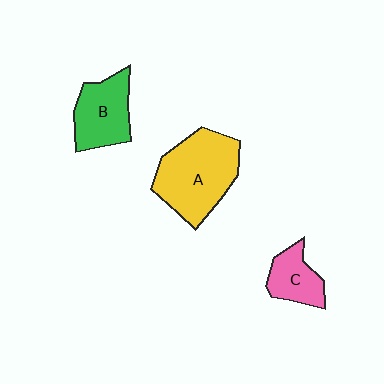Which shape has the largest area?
Shape A (yellow).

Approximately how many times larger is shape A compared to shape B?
Approximately 1.5 times.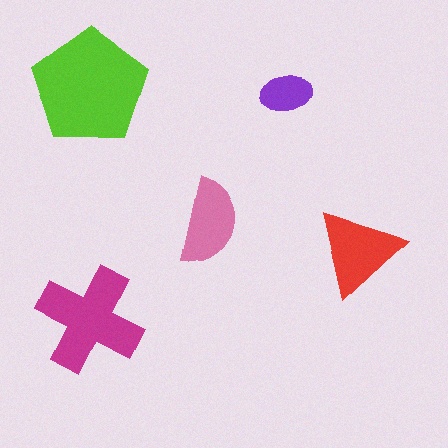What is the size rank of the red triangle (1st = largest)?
3rd.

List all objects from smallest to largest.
The purple ellipse, the pink semicircle, the red triangle, the magenta cross, the lime pentagon.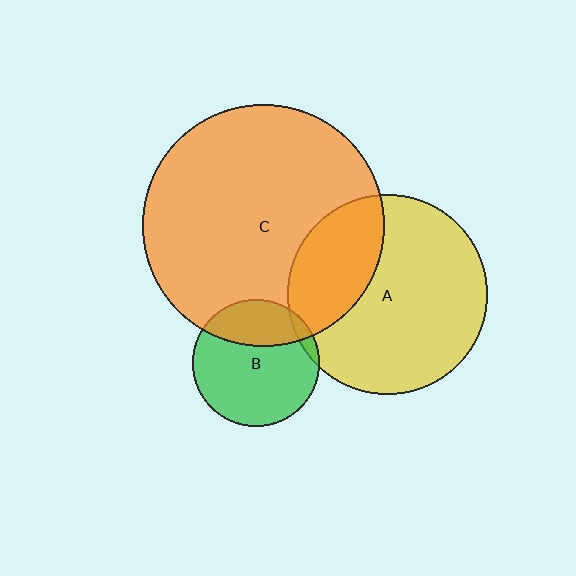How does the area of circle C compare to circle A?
Approximately 1.5 times.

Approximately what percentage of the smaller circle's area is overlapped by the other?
Approximately 5%.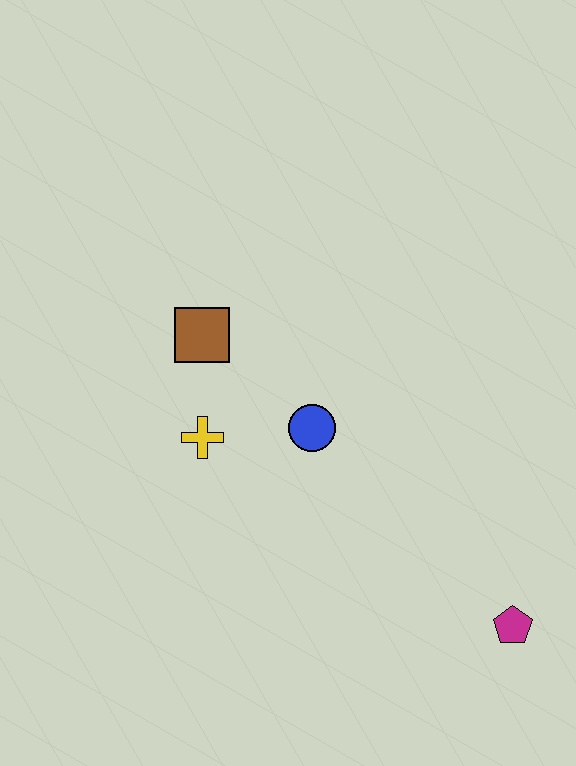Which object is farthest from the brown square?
The magenta pentagon is farthest from the brown square.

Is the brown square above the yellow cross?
Yes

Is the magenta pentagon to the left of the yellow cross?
No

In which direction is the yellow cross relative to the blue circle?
The yellow cross is to the left of the blue circle.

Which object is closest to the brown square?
The yellow cross is closest to the brown square.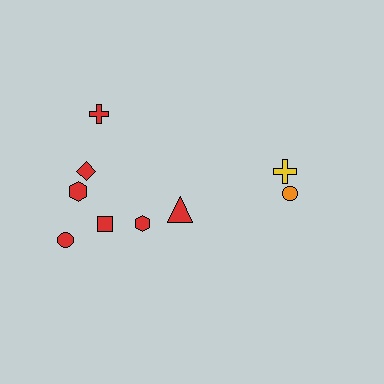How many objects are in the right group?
There are 3 objects.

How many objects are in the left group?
There are 6 objects.